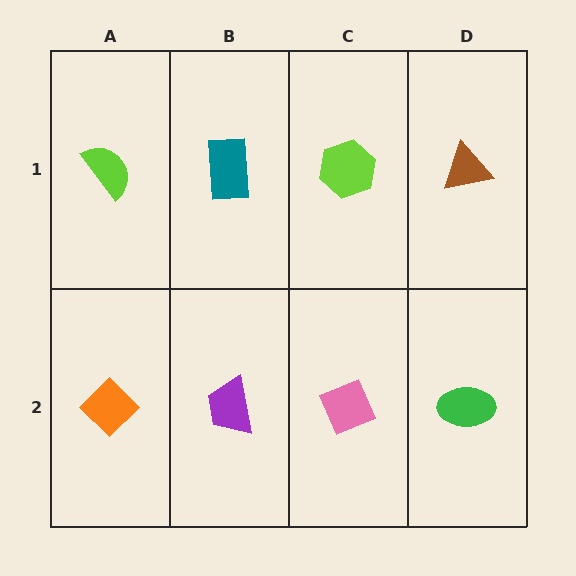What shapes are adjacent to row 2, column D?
A brown triangle (row 1, column D), a pink diamond (row 2, column C).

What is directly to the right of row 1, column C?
A brown triangle.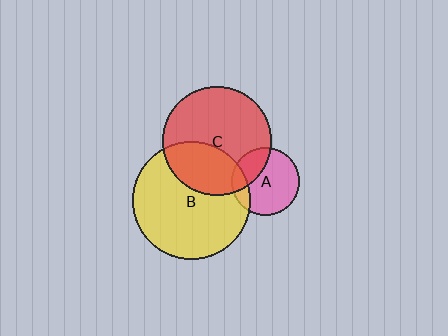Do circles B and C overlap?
Yes.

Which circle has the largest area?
Circle B (yellow).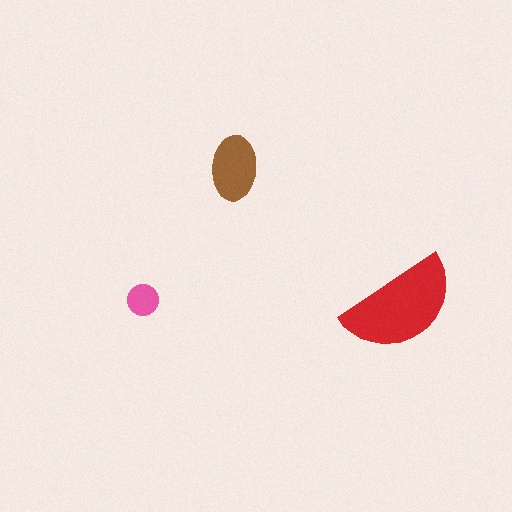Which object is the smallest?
The pink circle.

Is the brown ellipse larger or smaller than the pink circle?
Larger.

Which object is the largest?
The red semicircle.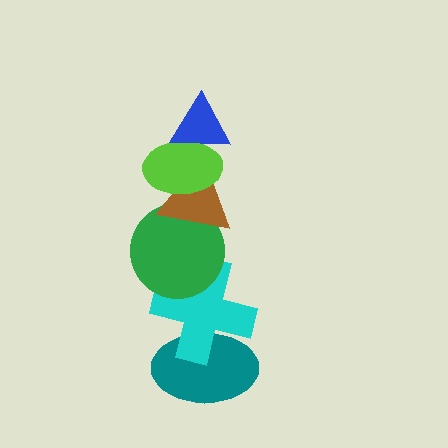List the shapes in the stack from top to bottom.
From top to bottom: the blue triangle, the lime ellipse, the brown triangle, the green circle, the cyan cross, the teal ellipse.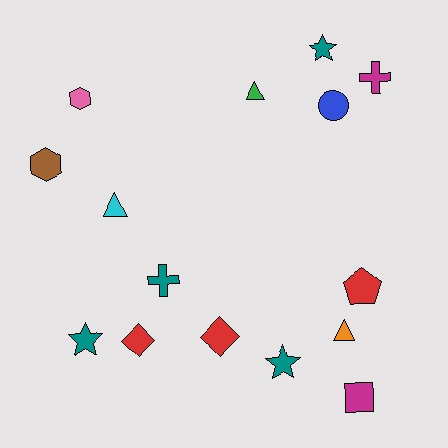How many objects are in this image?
There are 15 objects.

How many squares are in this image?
There is 1 square.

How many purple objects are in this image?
There are no purple objects.